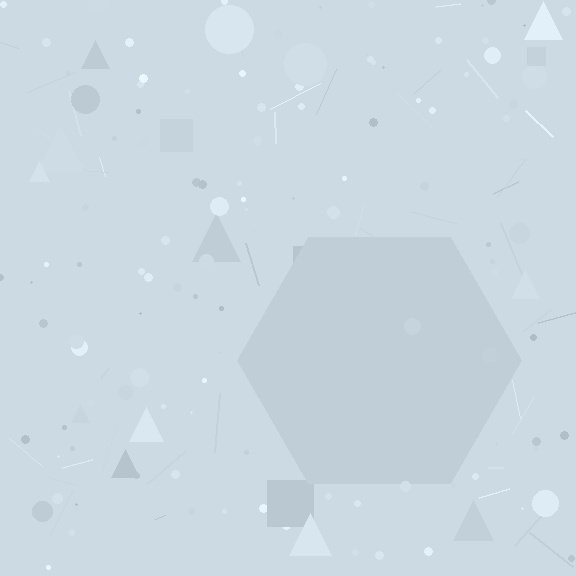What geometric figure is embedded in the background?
A hexagon is embedded in the background.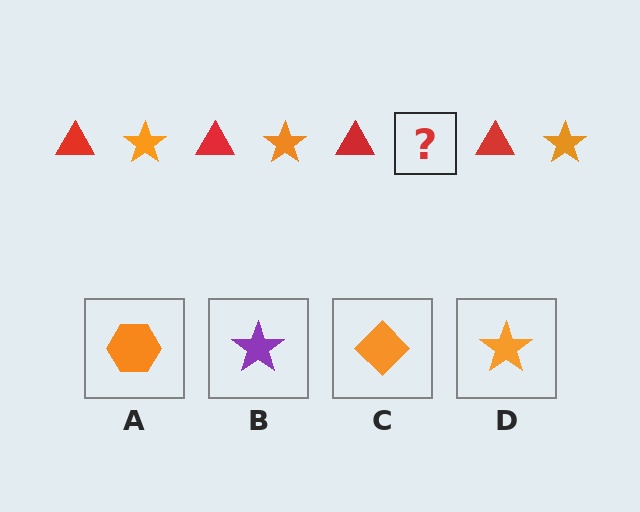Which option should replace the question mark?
Option D.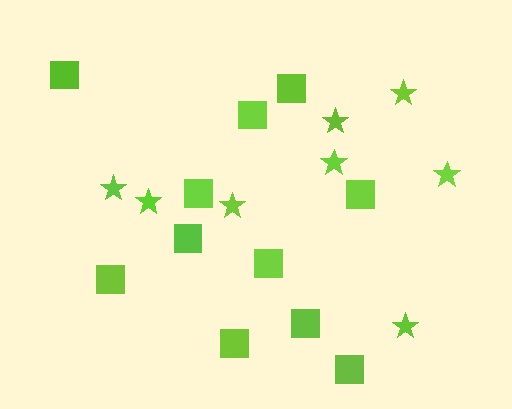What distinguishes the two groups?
There are 2 groups: one group of squares (11) and one group of stars (8).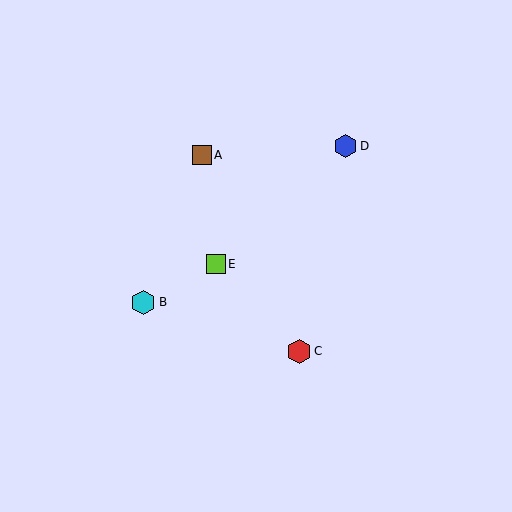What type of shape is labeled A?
Shape A is a brown square.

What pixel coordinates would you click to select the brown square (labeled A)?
Click at (202, 155) to select the brown square A.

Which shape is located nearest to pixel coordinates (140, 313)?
The cyan hexagon (labeled B) at (143, 302) is nearest to that location.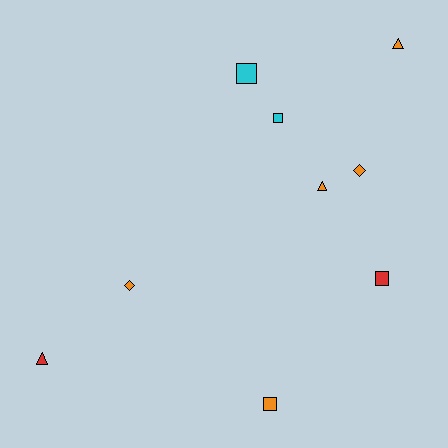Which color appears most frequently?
Orange, with 5 objects.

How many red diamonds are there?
There are no red diamonds.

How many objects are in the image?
There are 9 objects.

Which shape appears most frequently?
Square, with 4 objects.